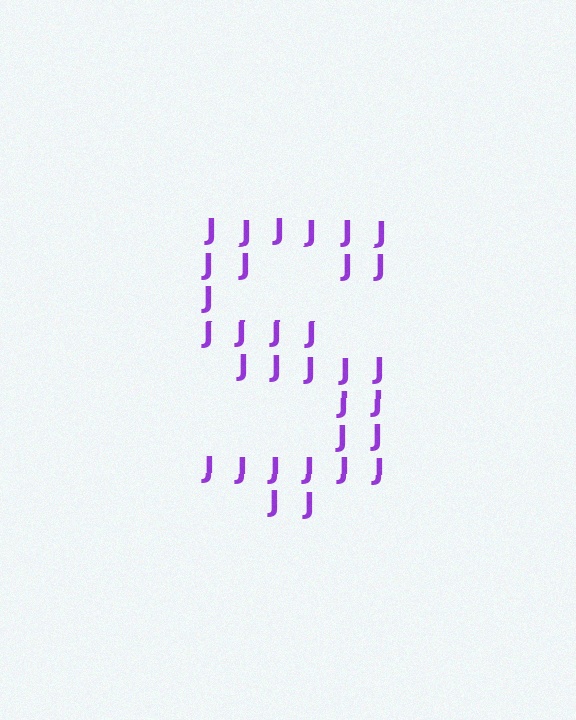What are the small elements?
The small elements are letter J's.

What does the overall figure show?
The overall figure shows the letter S.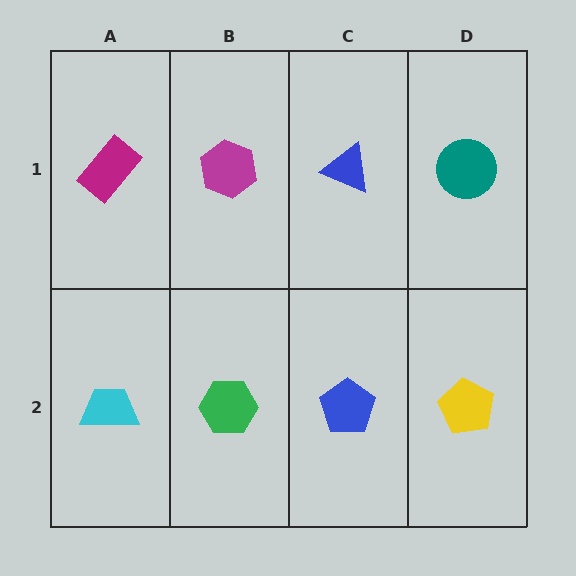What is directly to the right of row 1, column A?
A magenta hexagon.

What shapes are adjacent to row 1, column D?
A yellow pentagon (row 2, column D), a blue triangle (row 1, column C).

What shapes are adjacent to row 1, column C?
A blue pentagon (row 2, column C), a magenta hexagon (row 1, column B), a teal circle (row 1, column D).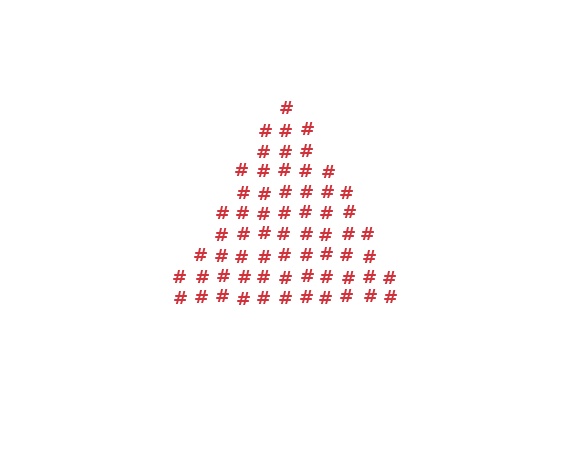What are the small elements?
The small elements are hash symbols.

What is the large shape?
The large shape is a triangle.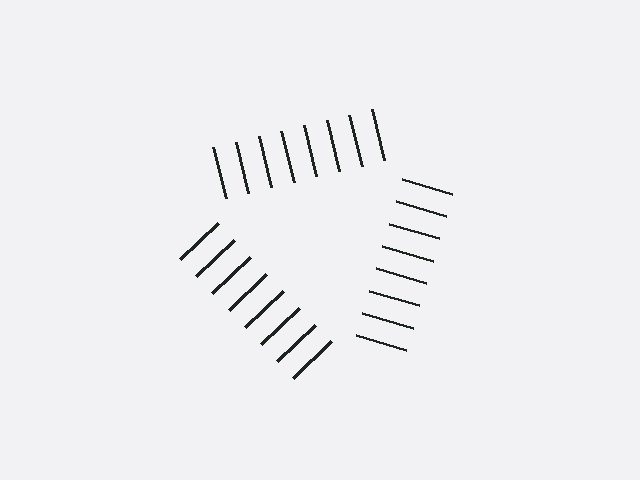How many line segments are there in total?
24 — 8 along each of the 3 edges.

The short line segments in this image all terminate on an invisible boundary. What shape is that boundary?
An illusory triangle — the line segments terminate on its edges but no continuous stroke is drawn.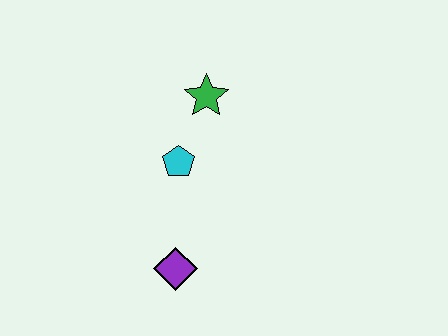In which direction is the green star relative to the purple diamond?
The green star is above the purple diamond.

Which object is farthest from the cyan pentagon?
The purple diamond is farthest from the cyan pentagon.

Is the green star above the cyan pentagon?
Yes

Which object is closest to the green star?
The cyan pentagon is closest to the green star.